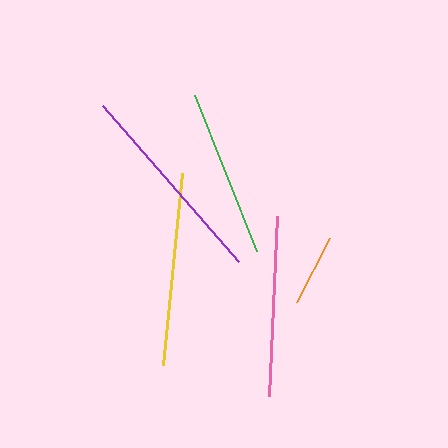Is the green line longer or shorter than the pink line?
The pink line is longer than the green line.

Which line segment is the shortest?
The orange line is the shortest at approximately 72 pixels.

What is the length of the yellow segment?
The yellow segment is approximately 193 pixels long.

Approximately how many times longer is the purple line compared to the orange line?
The purple line is approximately 2.9 times the length of the orange line.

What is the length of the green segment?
The green segment is approximately 168 pixels long.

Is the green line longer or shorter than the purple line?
The purple line is longer than the green line.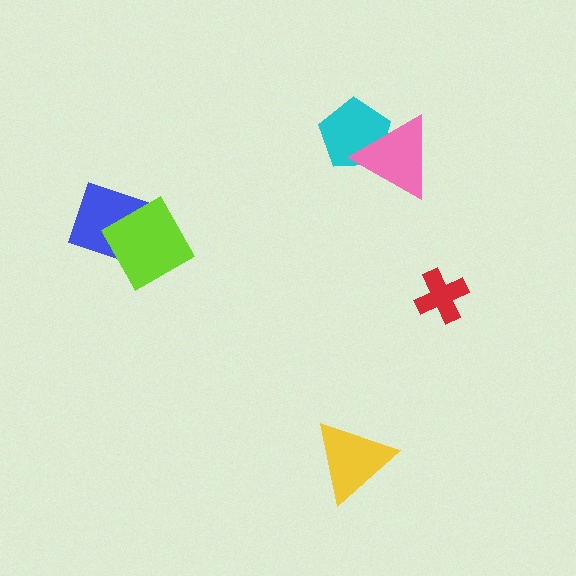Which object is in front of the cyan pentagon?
The pink triangle is in front of the cyan pentagon.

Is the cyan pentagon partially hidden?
Yes, it is partially covered by another shape.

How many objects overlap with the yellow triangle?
0 objects overlap with the yellow triangle.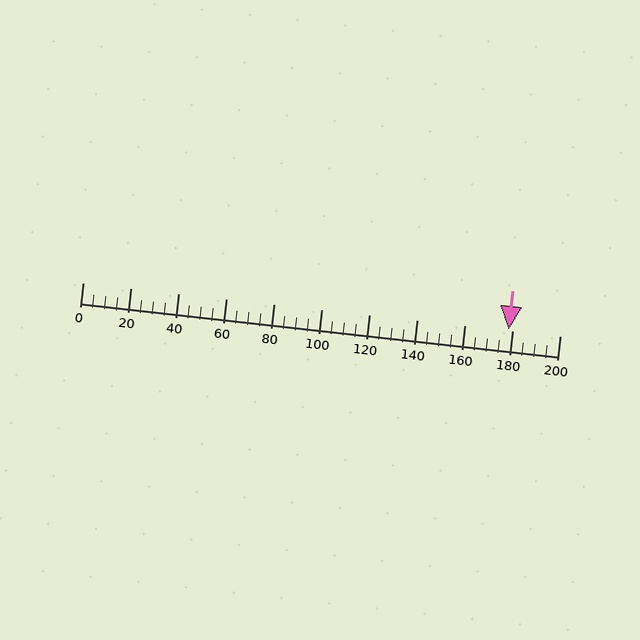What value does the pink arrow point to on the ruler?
The pink arrow points to approximately 178.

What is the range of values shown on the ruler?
The ruler shows values from 0 to 200.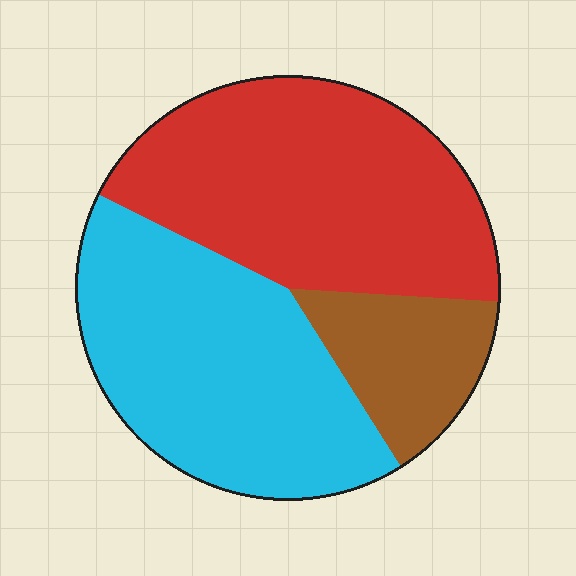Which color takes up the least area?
Brown, at roughly 15%.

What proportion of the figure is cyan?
Cyan covers roughly 40% of the figure.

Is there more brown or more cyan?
Cyan.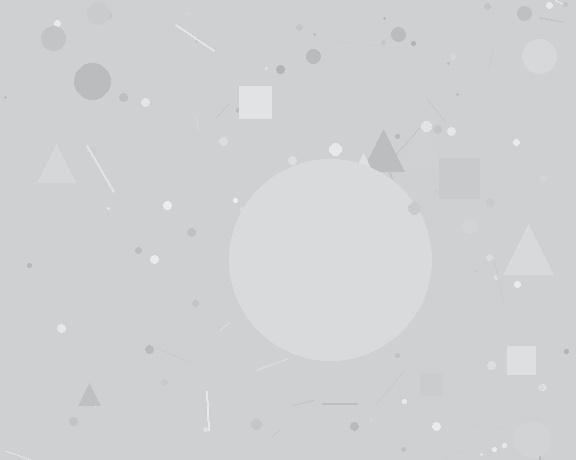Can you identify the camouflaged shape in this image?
The camouflaged shape is a circle.